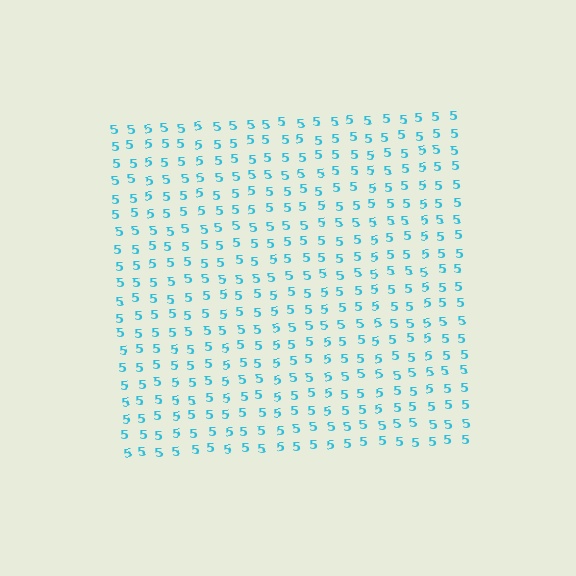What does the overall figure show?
The overall figure shows a square.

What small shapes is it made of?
It is made of small digit 5's.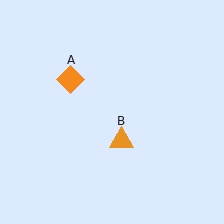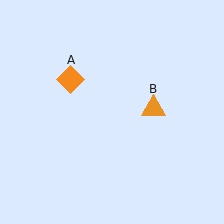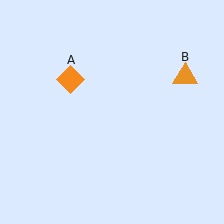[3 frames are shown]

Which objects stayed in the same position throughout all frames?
Orange diamond (object A) remained stationary.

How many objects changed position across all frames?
1 object changed position: orange triangle (object B).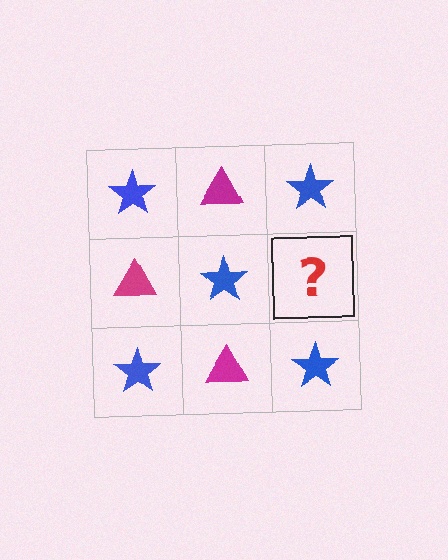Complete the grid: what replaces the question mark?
The question mark should be replaced with a magenta triangle.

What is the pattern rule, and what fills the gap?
The rule is that it alternates blue star and magenta triangle in a checkerboard pattern. The gap should be filled with a magenta triangle.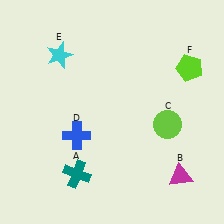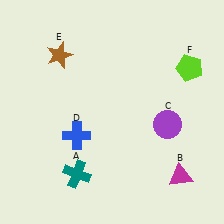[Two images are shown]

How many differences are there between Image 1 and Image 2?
There are 2 differences between the two images.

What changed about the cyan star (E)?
In Image 1, E is cyan. In Image 2, it changed to brown.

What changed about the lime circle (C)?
In Image 1, C is lime. In Image 2, it changed to purple.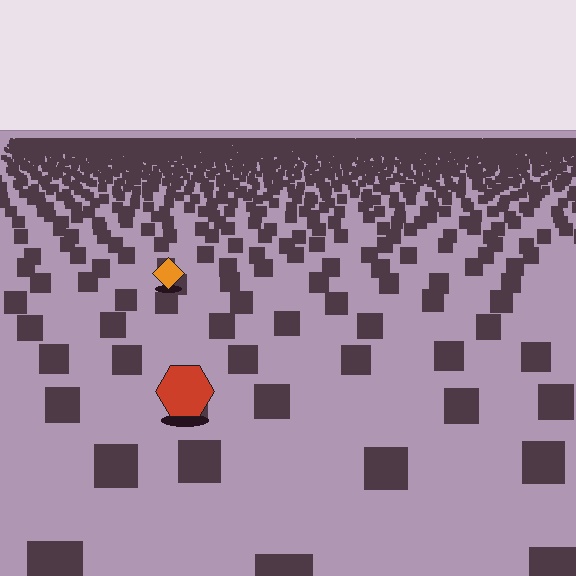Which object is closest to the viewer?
The red hexagon is closest. The texture marks near it are larger and more spread out.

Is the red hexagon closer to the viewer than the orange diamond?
Yes. The red hexagon is closer — you can tell from the texture gradient: the ground texture is coarser near it.